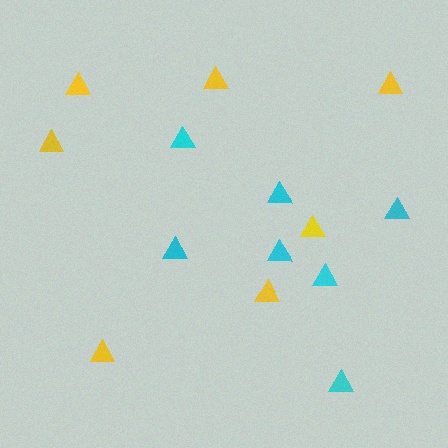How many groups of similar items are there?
There are 2 groups: one group of yellow triangles (7) and one group of cyan triangles (7).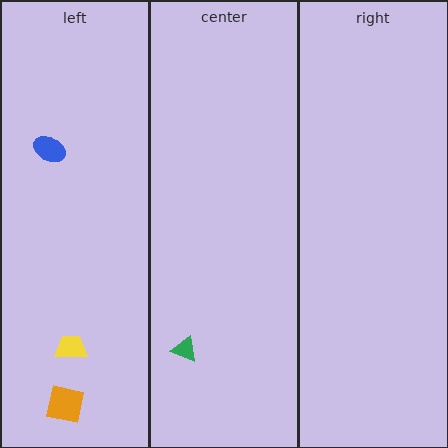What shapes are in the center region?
The green triangle.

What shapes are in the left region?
The orange square, the blue ellipse, the yellow trapezoid.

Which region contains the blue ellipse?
The left region.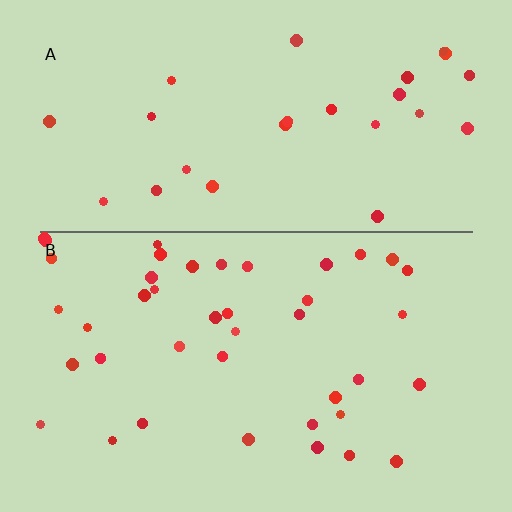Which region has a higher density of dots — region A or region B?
B (the bottom).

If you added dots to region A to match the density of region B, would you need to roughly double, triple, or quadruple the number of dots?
Approximately double.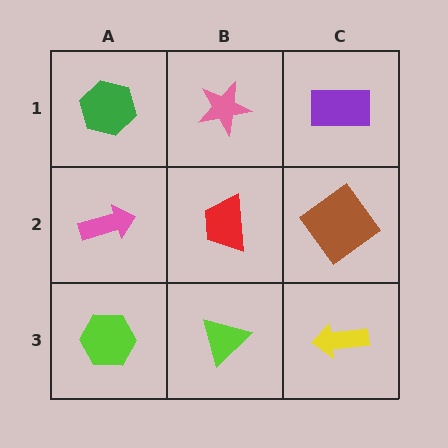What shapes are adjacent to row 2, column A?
A green hexagon (row 1, column A), a lime hexagon (row 3, column A), a red trapezoid (row 2, column B).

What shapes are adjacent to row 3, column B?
A red trapezoid (row 2, column B), a lime hexagon (row 3, column A), a yellow arrow (row 3, column C).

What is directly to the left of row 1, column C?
A pink star.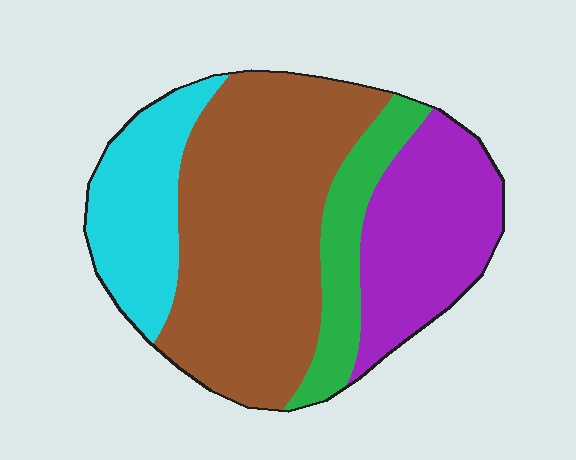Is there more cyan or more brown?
Brown.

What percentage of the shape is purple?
Purple takes up between a sixth and a third of the shape.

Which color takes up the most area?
Brown, at roughly 45%.